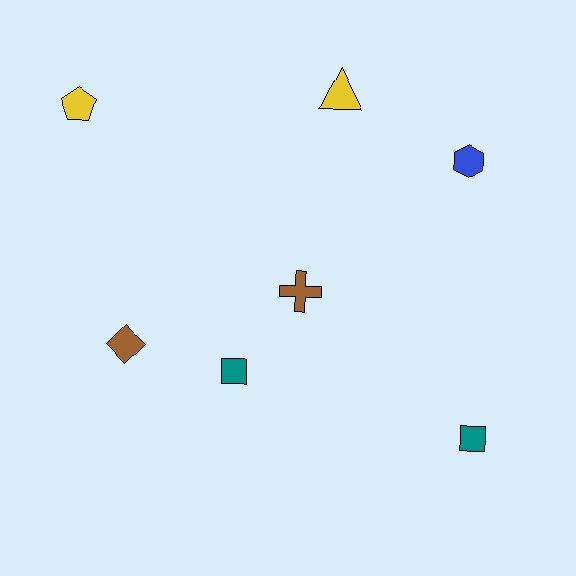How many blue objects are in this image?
There is 1 blue object.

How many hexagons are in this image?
There is 1 hexagon.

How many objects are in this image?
There are 7 objects.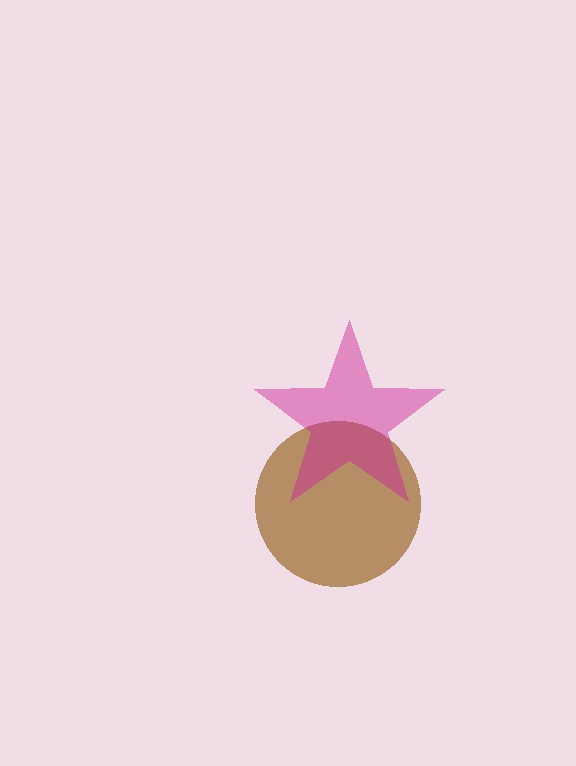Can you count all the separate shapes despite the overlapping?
Yes, there are 2 separate shapes.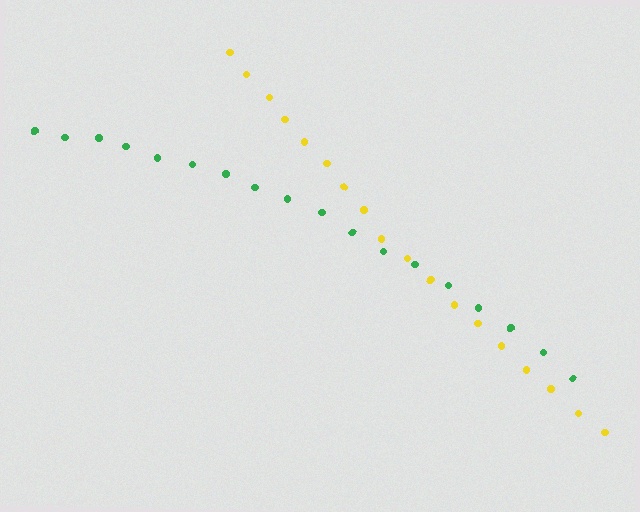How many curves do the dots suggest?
There are 2 distinct paths.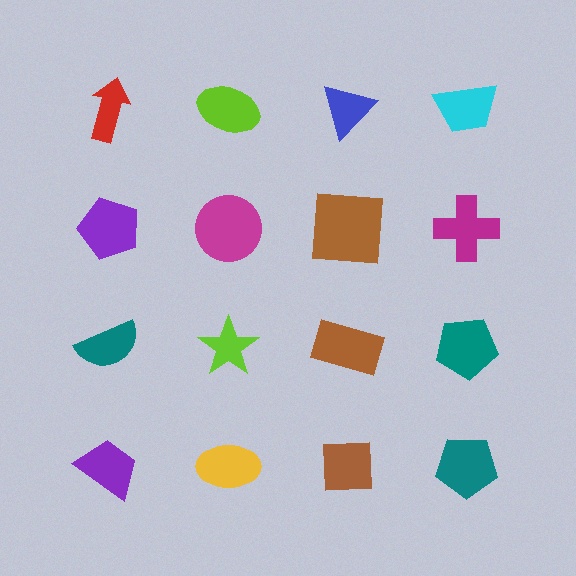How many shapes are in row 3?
4 shapes.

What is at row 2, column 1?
A purple pentagon.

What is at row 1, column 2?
A lime ellipse.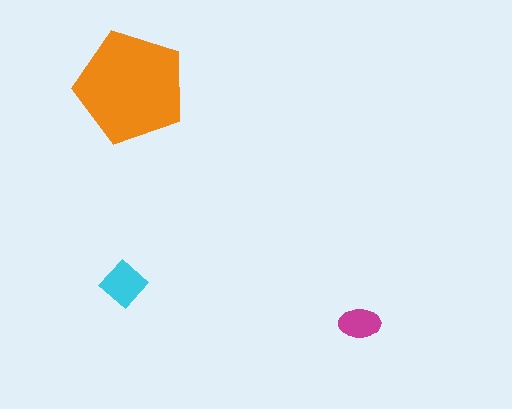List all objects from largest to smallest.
The orange pentagon, the cyan diamond, the magenta ellipse.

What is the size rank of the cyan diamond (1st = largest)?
2nd.